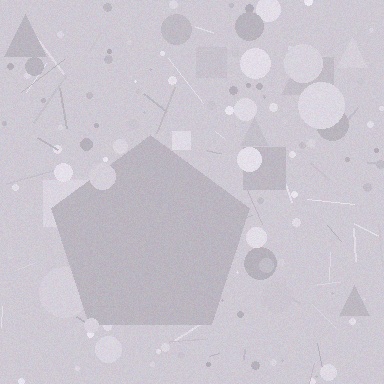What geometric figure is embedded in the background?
A pentagon is embedded in the background.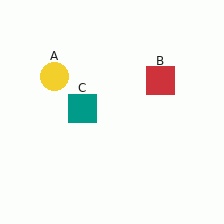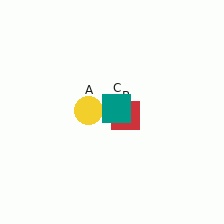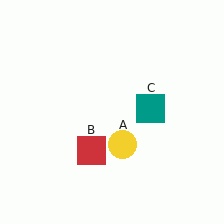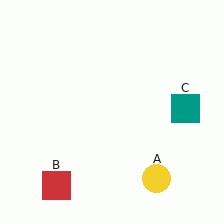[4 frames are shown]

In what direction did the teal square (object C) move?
The teal square (object C) moved right.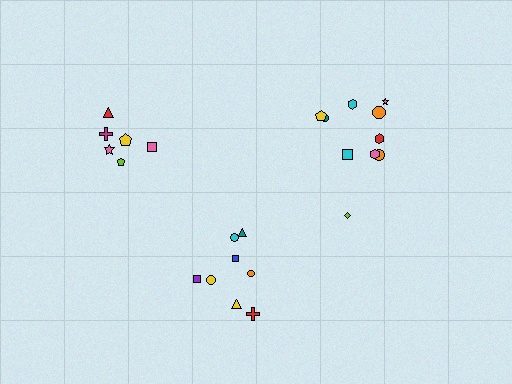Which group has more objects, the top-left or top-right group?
The top-right group.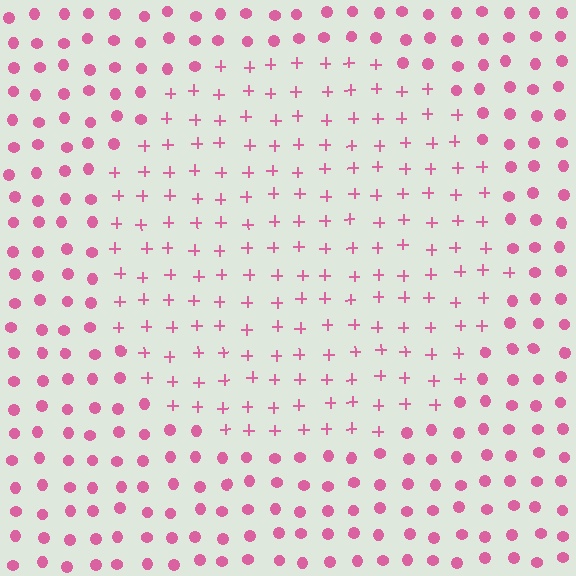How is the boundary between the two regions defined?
The boundary is defined by a change in element shape: plus signs inside vs. circles outside. All elements share the same color and spacing.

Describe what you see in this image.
The image is filled with small pink elements arranged in a uniform grid. A circle-shaped region contains plus signs, while the surrounding area contains circles. The boundary is defined purely by the change in element shape.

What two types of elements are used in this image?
The image uses plus signs inside the circle region and circles outside it.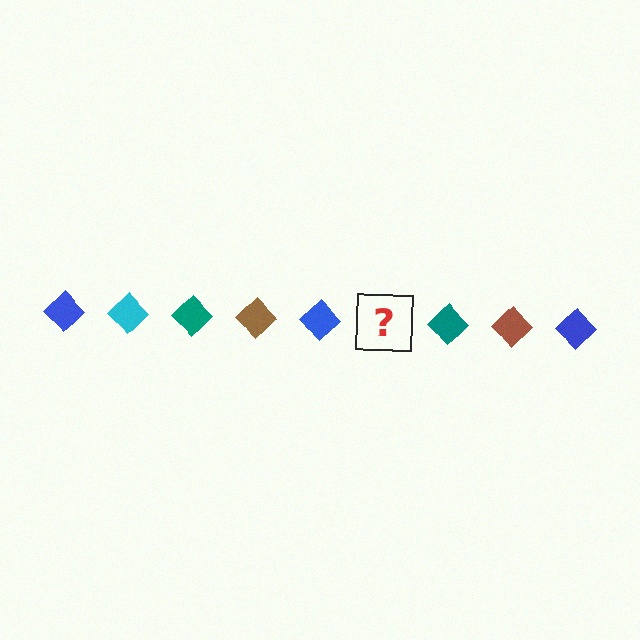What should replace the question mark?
The question mark should be replaced with a cyan diamond.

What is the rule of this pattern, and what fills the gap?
The rule is that the pattern cycles through blue, cyan, teal, brown diamonds. The gap should be filled with a cyan diamond.